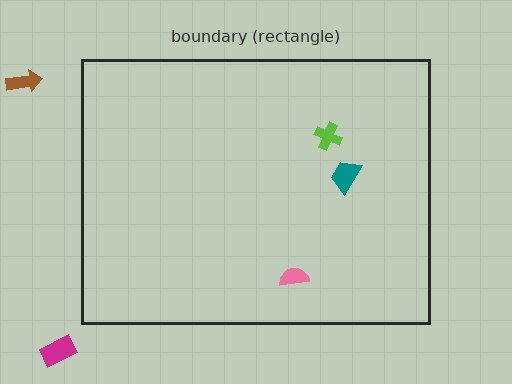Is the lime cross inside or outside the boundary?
Inside.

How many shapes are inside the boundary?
3 inside, 2 outside.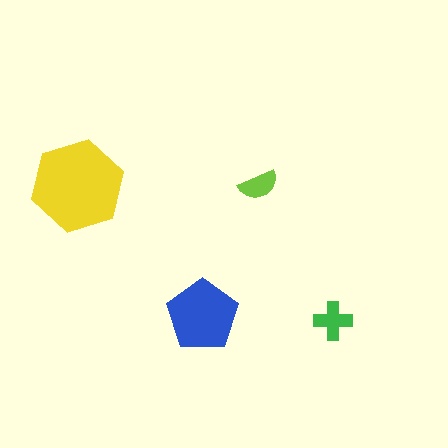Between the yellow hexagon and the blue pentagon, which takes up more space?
The yellow hexagon.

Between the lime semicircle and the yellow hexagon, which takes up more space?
The yellow hexagon.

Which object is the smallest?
The lime semicircle.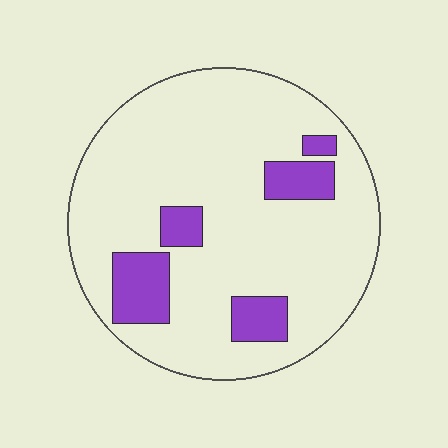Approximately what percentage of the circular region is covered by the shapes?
Approximately 15%.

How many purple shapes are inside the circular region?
5.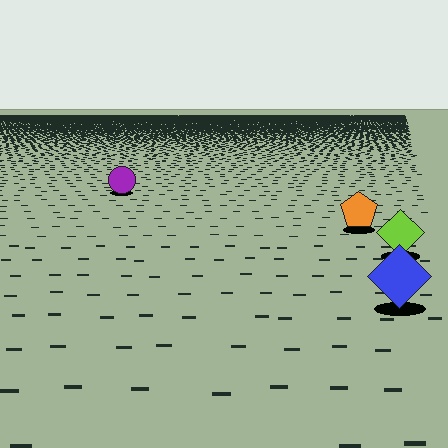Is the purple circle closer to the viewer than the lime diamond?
No. The lime diamond is closer — you can tell from the texture gradient: the ground texture is coarser near it.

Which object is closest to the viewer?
The blue diamond is closest. The texture marks near it are larger and more spread out.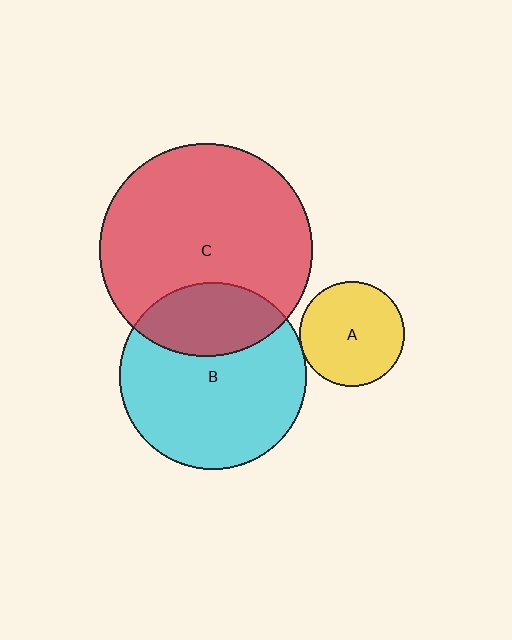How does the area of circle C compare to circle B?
Approximately 1.3 times.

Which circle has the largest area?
Circle C (red).